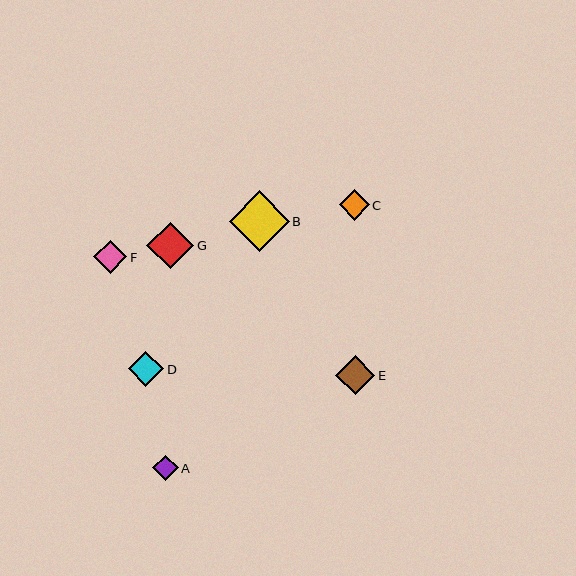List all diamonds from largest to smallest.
From largest to smallest: B, G, E, D, F, C, A.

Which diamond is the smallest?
Diamond A is the smallest with a size of approximately 25 pixels.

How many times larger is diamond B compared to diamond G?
Diamond B is approximately 1.3 times the size of diamond G.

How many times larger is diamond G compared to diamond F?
Diamond G is approximately 1.4 times the size of diamond F.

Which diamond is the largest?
Diamond B is the largest with a size of approximately 60 pixels.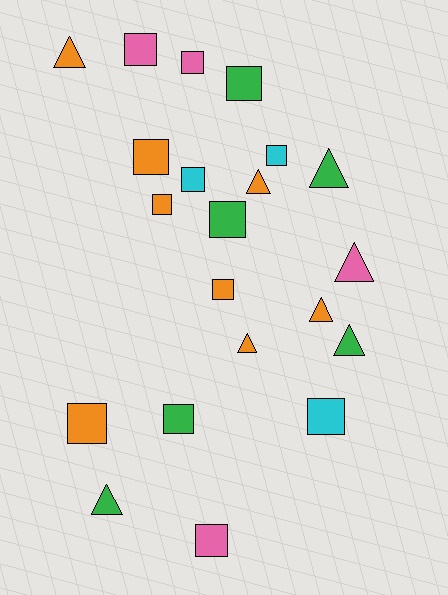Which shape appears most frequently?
Square, with 13 objects.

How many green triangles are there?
There are 3 green triangles.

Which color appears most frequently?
Orange, with 8 objects.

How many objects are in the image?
There are 21 objects.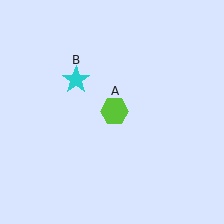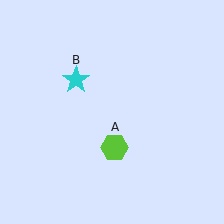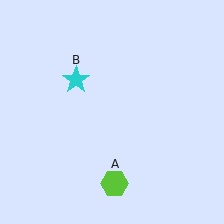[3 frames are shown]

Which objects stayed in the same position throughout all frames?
Cyan star (object B) remained stationary.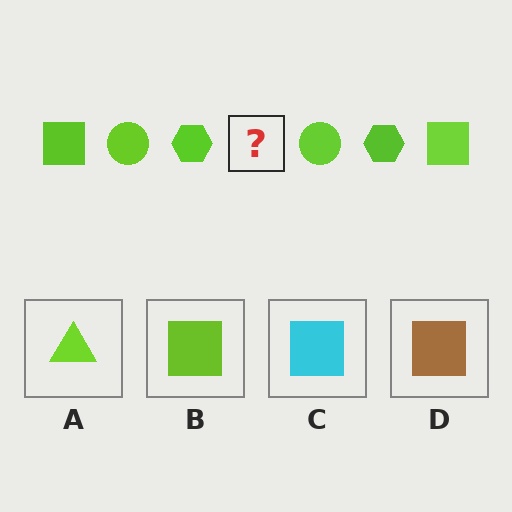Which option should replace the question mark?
Option B.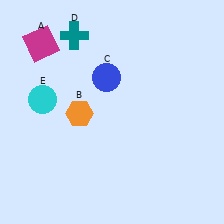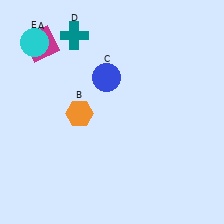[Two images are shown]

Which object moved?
The cyan circle (E) moved up.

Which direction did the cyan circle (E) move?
The cyan circle (E) moved up.